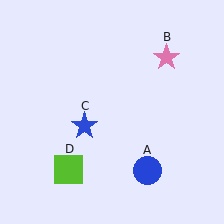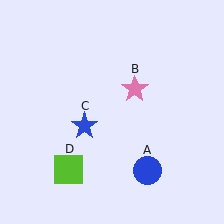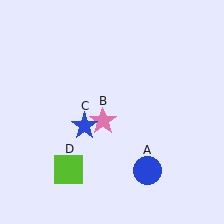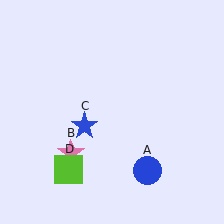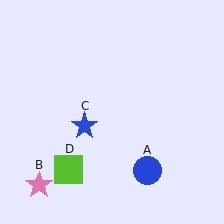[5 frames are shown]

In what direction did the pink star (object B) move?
The pink star (object B) moved down and to the left.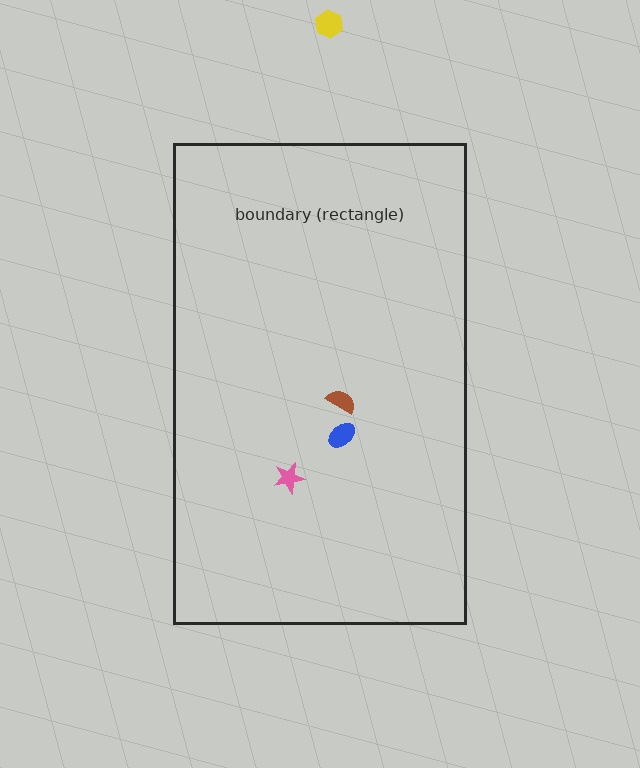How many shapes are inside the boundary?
3 inside, 1 outside.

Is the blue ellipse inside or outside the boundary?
Inside.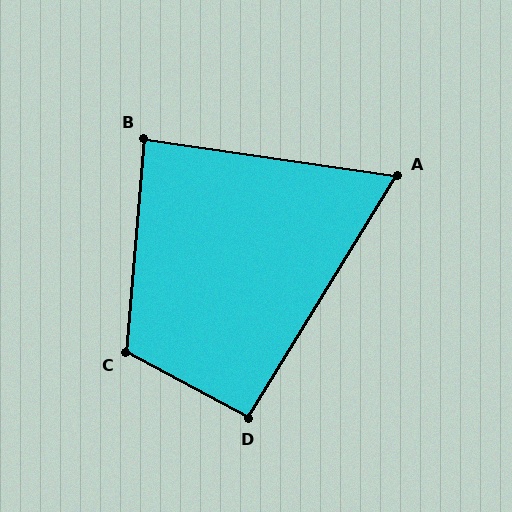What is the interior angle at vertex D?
Approximately 93 degrees (approximately right).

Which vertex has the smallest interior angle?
A, at approximately 67 degrees.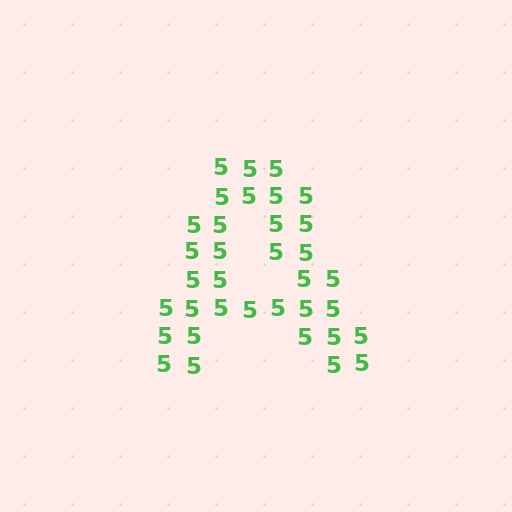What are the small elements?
The small elements are digit 5's.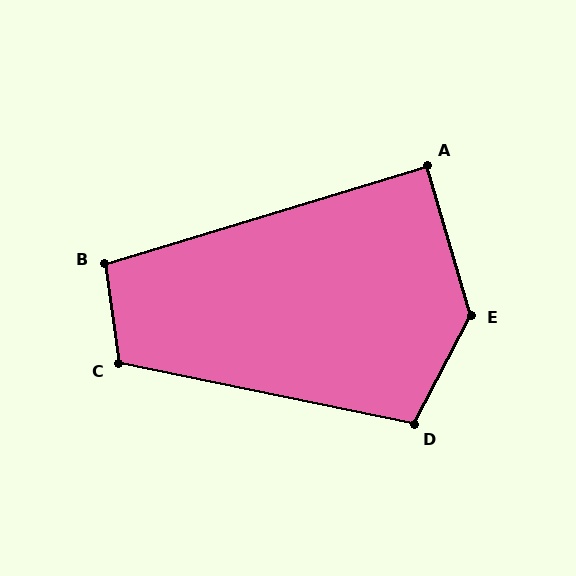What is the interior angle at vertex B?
Approximately 99 degrees (obtuse).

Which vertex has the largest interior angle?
E, at approximately 136 degrees.